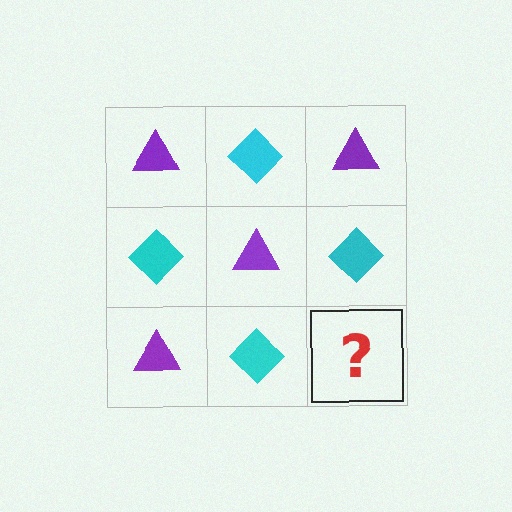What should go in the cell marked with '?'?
The missing cell should contain a purple triangle.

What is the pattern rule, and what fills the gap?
The rule is that it alternates purple triangle and cyan diamond in a checkerboard pattern. The gap should be filled with a purple triangle.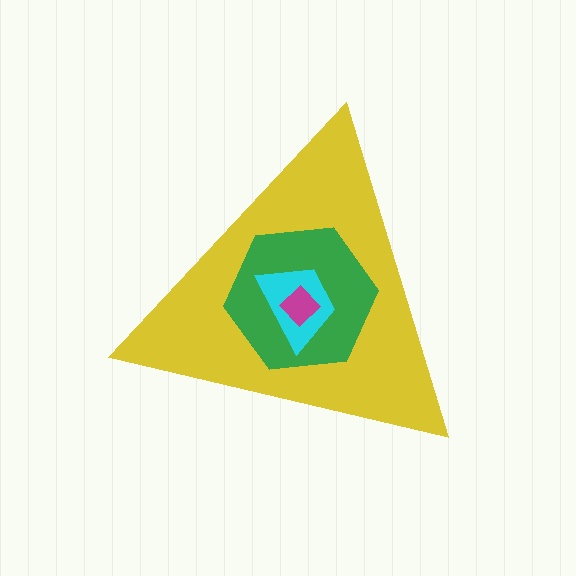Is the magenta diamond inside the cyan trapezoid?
Yes.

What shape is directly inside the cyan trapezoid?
The magenta diamond.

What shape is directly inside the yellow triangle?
The green hexagon.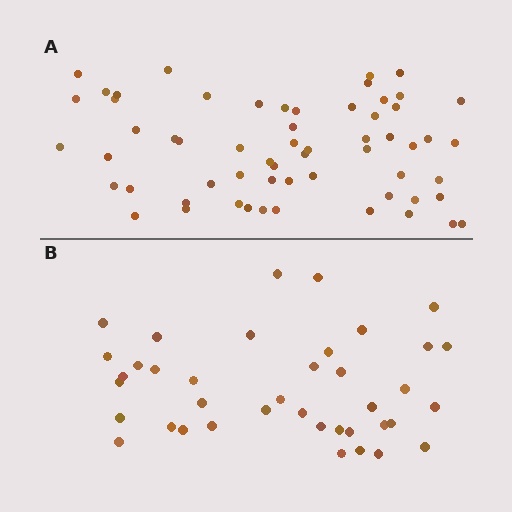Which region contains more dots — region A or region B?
Region A (the top region) has more dots.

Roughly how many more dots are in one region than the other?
Region A has approximately 20 more dots than region B.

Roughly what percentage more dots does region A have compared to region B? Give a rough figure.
About 55% more.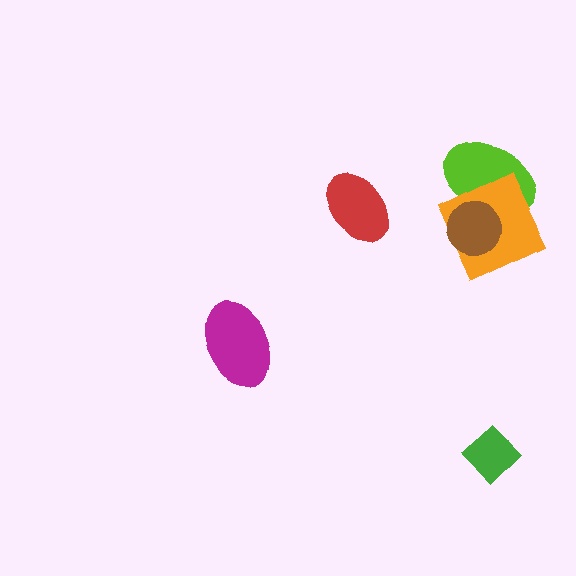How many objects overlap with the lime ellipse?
2 objects overlap with the lime ellipse.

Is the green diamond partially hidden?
No, no other shape covers it.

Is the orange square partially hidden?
Yes, it is partially covered by another shape.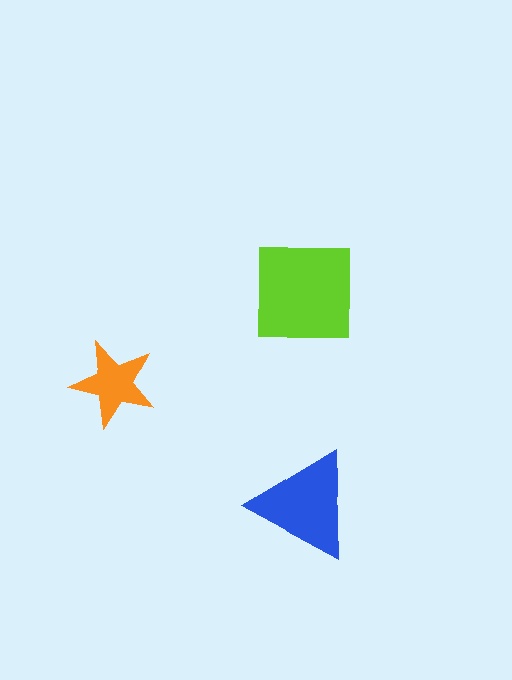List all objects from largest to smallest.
The lime square, the blue triangle, the orange star.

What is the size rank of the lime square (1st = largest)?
1st.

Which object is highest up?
The lime square is topmost.